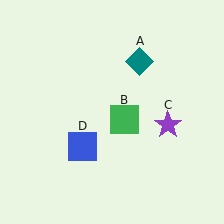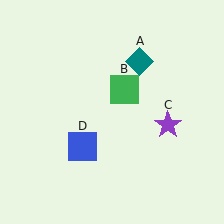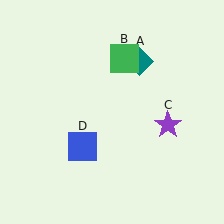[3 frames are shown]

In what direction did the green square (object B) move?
The green square (object B) moved up.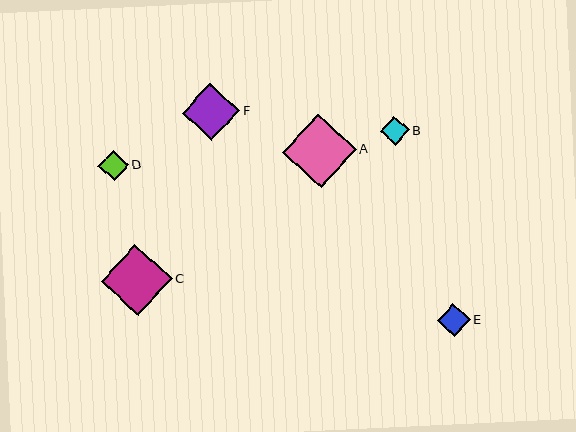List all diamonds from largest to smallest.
From largest to smallest: A, C, F, E, D, B.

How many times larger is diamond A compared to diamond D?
Diamond A is approximately 2.4 times the size of diamond D.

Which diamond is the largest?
Diamond A is the largest with a size of approximately 74 pixels.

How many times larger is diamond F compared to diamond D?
Diamond F is approximately 1.9 times the size of diamond D.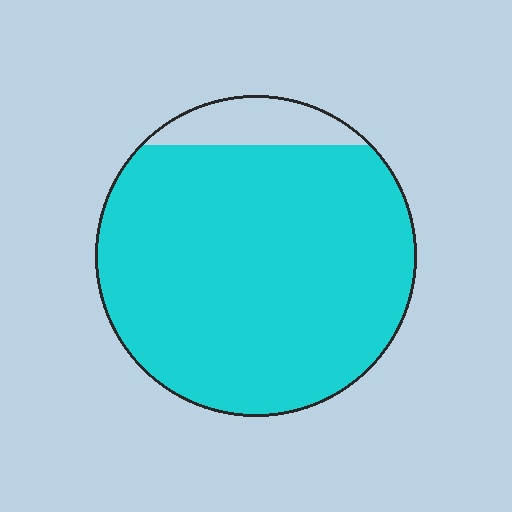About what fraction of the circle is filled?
About nine tenths (9/10).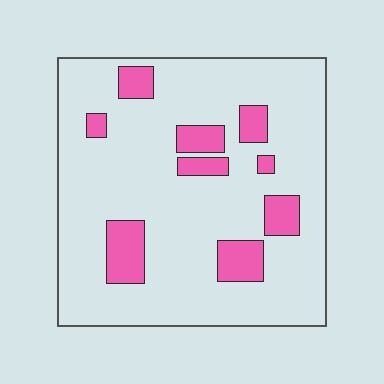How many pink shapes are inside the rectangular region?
9.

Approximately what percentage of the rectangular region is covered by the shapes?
Approximately 15%.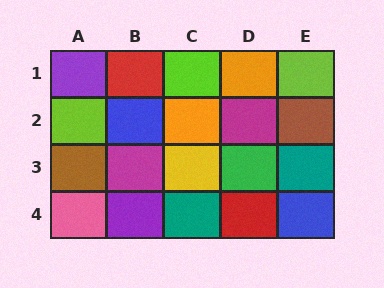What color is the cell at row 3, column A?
Brown.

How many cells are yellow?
1 cell is yellow.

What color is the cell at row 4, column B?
Purple.